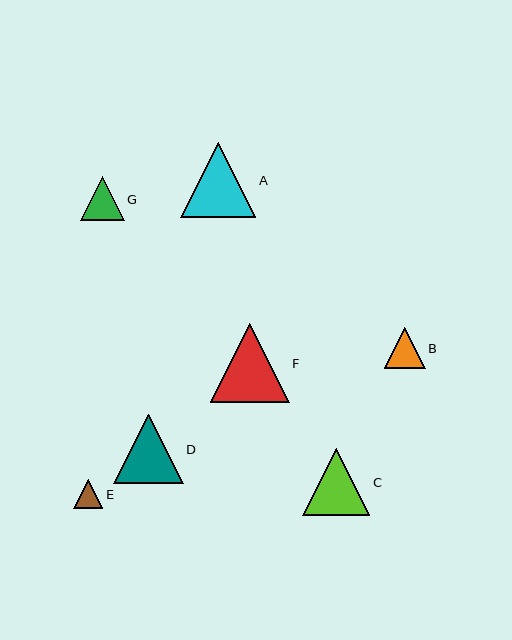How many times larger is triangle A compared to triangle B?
Triangle A is approximately 1.8 times the size of triangle B.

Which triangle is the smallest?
Triangle E is the smallest with a size of approximately 29 pixels.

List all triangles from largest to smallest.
From largest to smallest: F, A, D, C, G, B, E.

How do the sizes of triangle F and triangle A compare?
Triangle F and triangle A are approximately the same size.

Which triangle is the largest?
Triangle F is the largest with a size of approximately 79 pixels.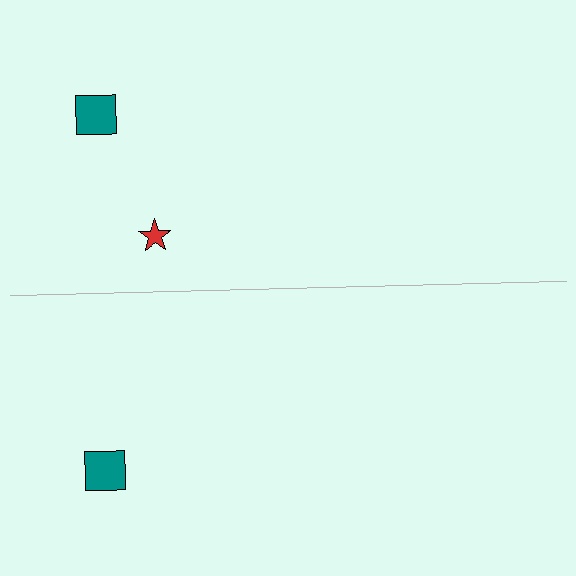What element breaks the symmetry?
A red star is missing from the bottom side.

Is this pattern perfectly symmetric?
No, the pattern is not perfectly symmetric. A red star is missing from the bottom side.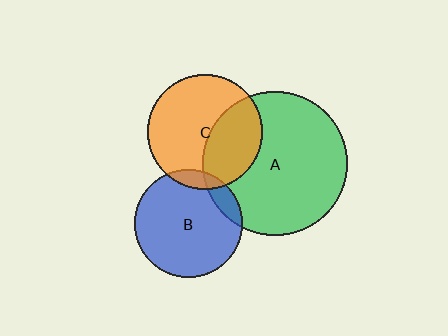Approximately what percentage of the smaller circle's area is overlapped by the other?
Approximately 10%.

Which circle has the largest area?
Circle A (green).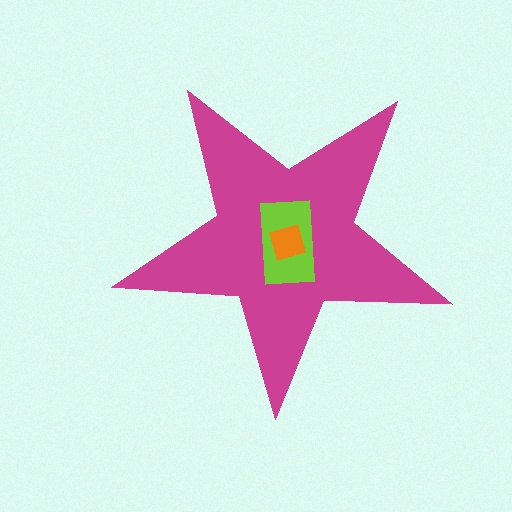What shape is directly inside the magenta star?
The lime rectangle.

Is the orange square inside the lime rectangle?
Yes.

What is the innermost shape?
The orange square.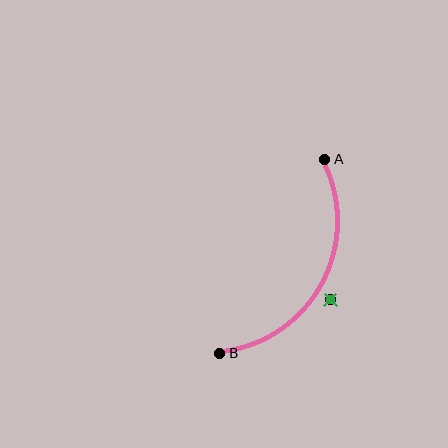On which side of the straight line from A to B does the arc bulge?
The arc bulges to the right of the straight line connecting A and B.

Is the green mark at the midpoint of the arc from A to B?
No — the green mark does not lie on the arc at all. It sits slightly outside the curve.